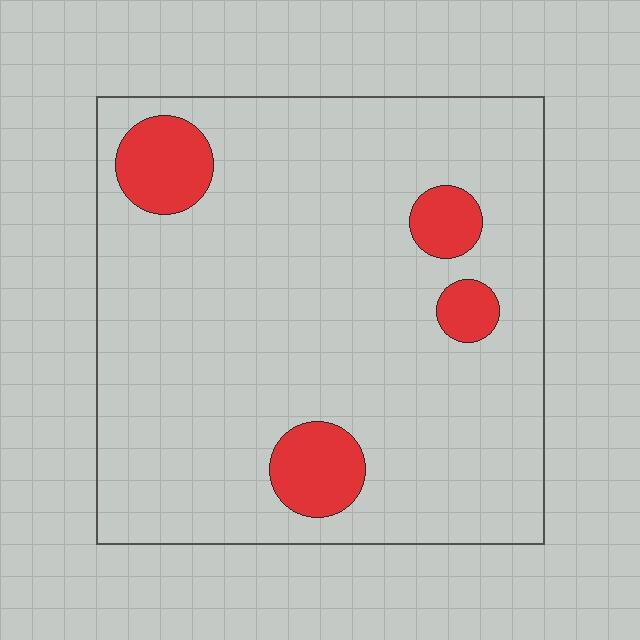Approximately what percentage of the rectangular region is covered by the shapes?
Approximately 10%.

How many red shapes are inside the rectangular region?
4.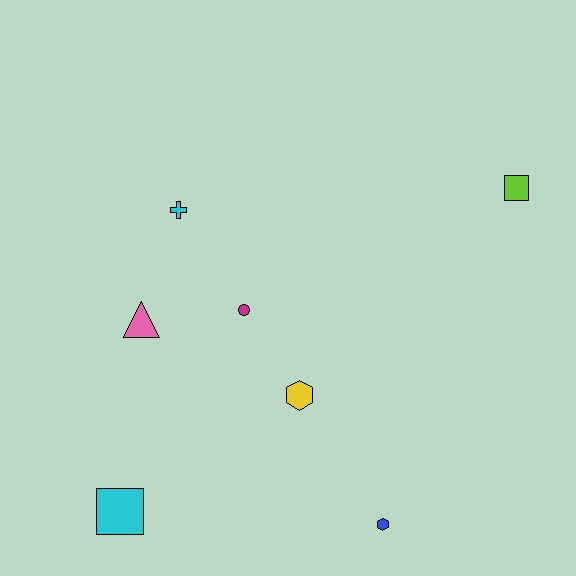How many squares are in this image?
There are 2 squares.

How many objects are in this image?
There are 7 objects.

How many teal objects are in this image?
There are no teal objects.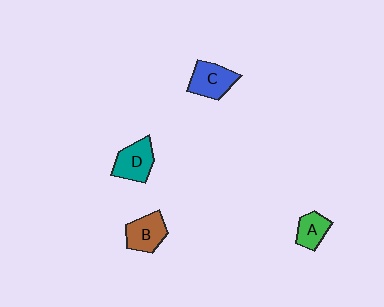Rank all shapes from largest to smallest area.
From largest to smallest: C (blue), D (teal), B (brown), A (green).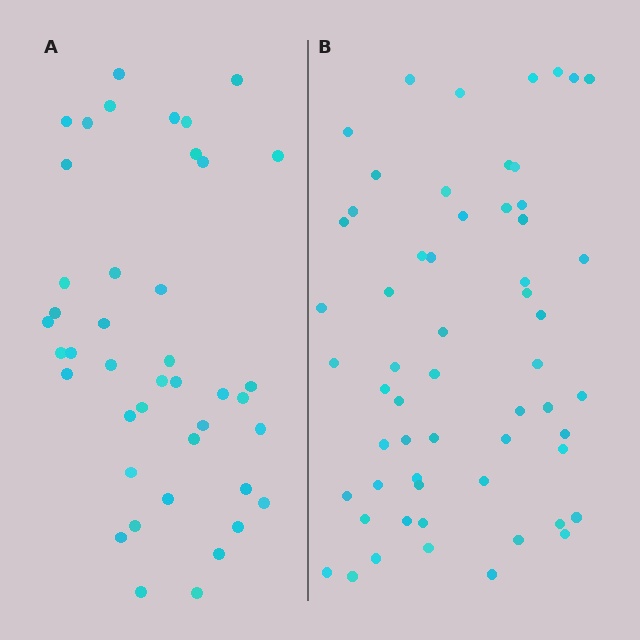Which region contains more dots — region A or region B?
Region B (the right region) has more dots.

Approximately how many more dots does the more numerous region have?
Region B has approximately 15 more dots than region A.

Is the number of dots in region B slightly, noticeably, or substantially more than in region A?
Region B has noticeably more, but not dramatically so. The ratio is roughly 1.4 to 1.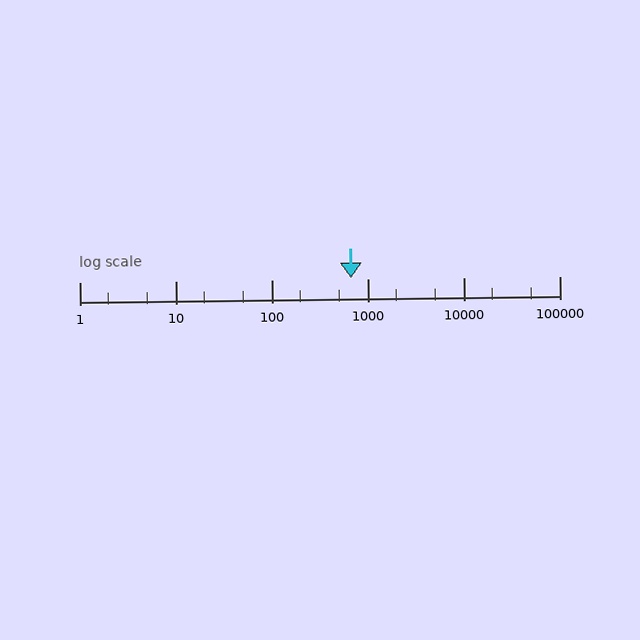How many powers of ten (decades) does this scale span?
The scale spans 5 decades, from 1 to 100000.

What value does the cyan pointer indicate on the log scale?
The pointer indicates approximately 680.